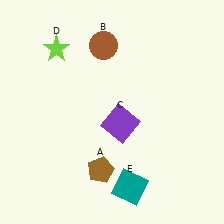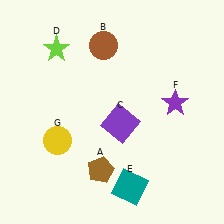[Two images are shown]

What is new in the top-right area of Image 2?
A purple star (F) was added in the top-right area of Image 2.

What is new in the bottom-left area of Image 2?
A yellow circle (G) was added in the bottom-left area of Image 2.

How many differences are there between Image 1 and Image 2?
There are 2 differences between the two images.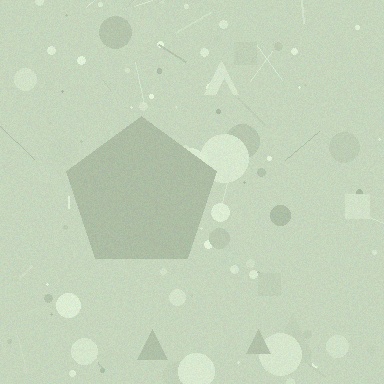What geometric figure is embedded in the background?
A pentagon is embedded in the background.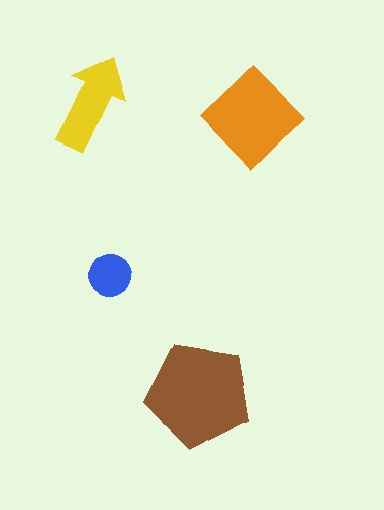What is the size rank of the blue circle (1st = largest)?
4th.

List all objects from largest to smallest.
The brown pentagon, the orange diamond, the yellow arrow, the blue circle.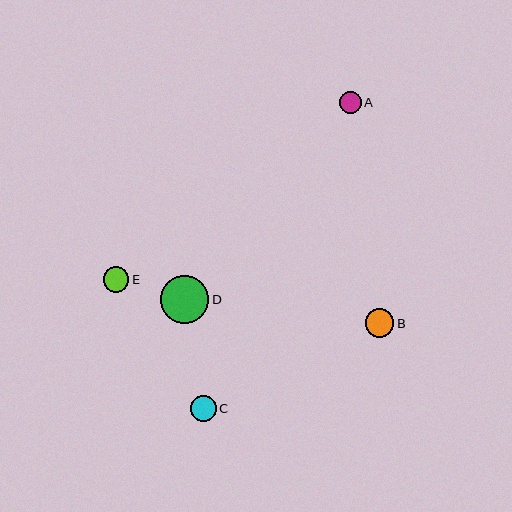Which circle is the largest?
Circle D is the largest with a size of approximately 48 pixels.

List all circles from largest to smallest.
From largest to smallest: D, B, C, E, A.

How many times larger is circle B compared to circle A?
Circle B is approximately 1.3 times the size of circle A.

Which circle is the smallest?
Circle A is the smallest with a size of approximately 21 pixels.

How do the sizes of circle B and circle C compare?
Circle B and circle C are approximately the same size.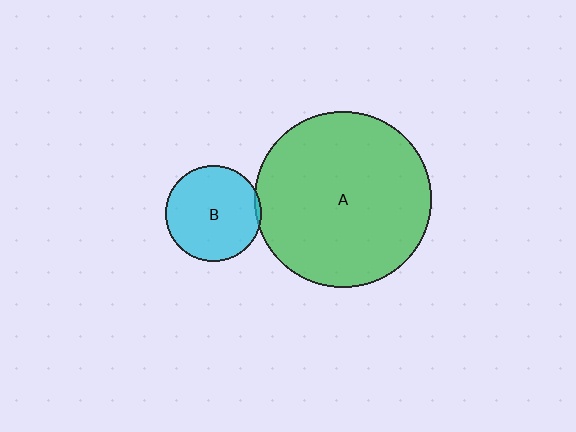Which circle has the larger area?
Circle A (green).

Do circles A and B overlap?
Yes.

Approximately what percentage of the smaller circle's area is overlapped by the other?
Approximately 5%.